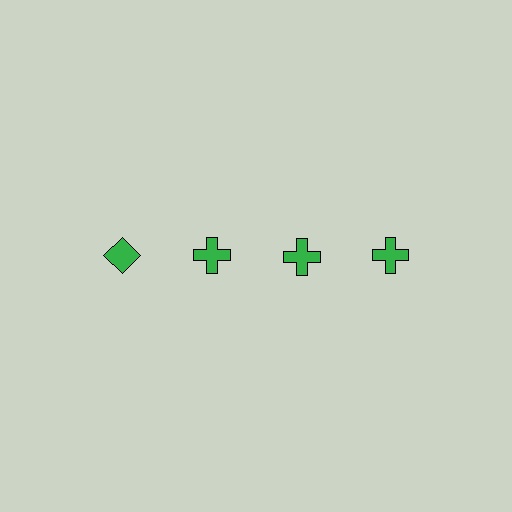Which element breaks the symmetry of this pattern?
The green diamond in the top row, leftmost column breaks the symmetry. All other shapes are green crosses.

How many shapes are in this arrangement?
There are 4 shapes arranged in a grid pattern.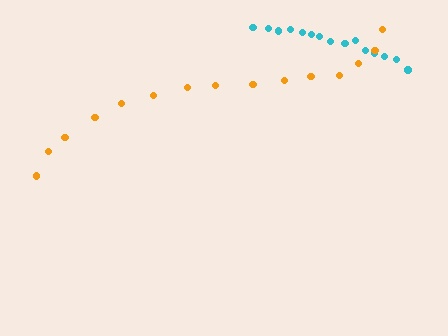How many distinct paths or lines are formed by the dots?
There are 2 distinct paths.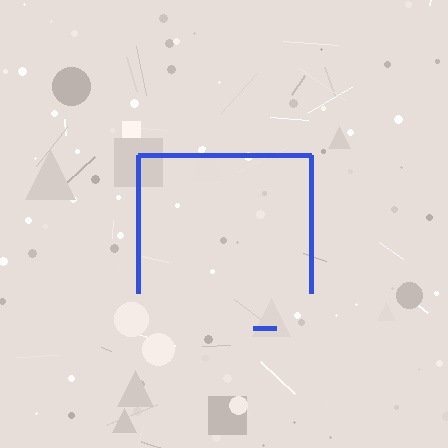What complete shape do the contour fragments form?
The contour fragments form a square.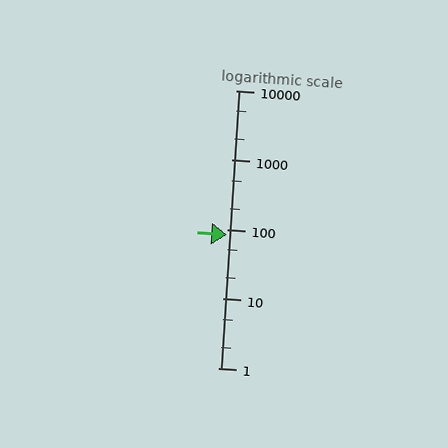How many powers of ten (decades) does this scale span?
The scale spans 4 decades, from 1 to 10000.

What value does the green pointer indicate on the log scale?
The pointer indicates approximately 83.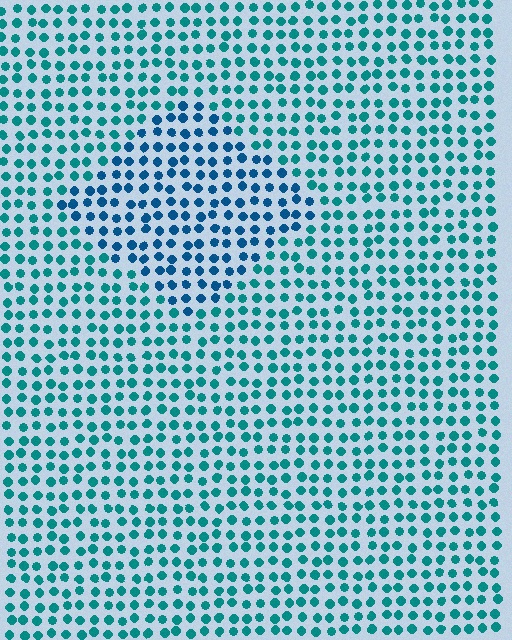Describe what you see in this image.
The image is filled with small teal elements in a uniform arrangement. A diamond-shaped region is visible where the elements are tinted to a slightly different hue, forming a subtle color boundary.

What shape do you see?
I see a diamond.